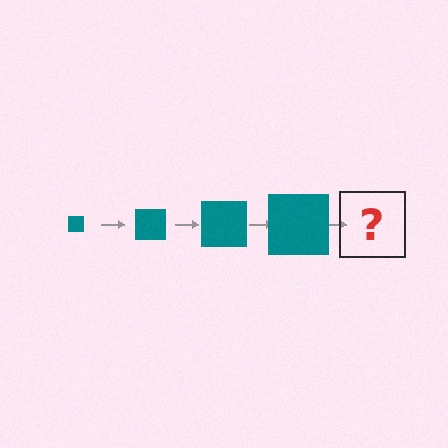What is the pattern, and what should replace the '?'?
The pattern is that the square gets progressively larger each step. The '?' should be a teal square, larger than the previous one.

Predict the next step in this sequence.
The next step is a teal square, larger than the previous one.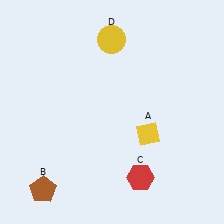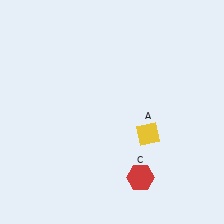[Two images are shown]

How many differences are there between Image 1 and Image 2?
There are 2 differences between the two images.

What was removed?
The yellow circle (D), the brown pentagon (B) were removed in Image 2.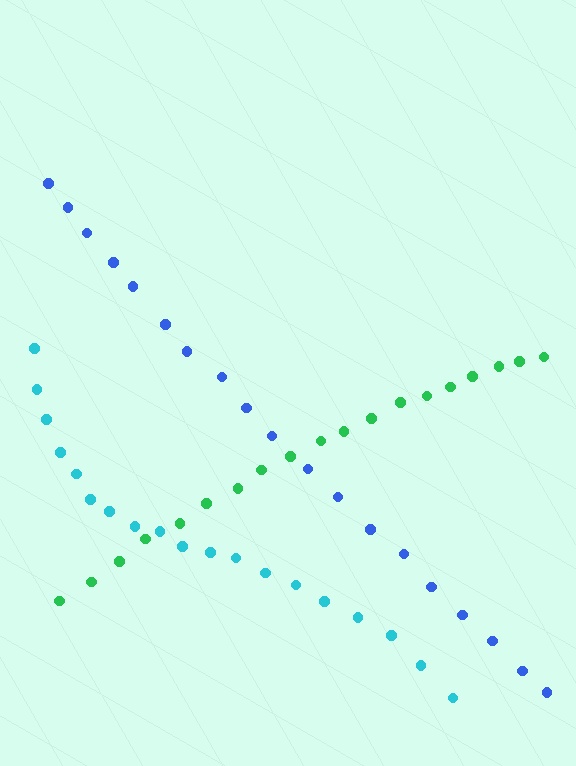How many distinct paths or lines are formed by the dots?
There are 3 distinct paths.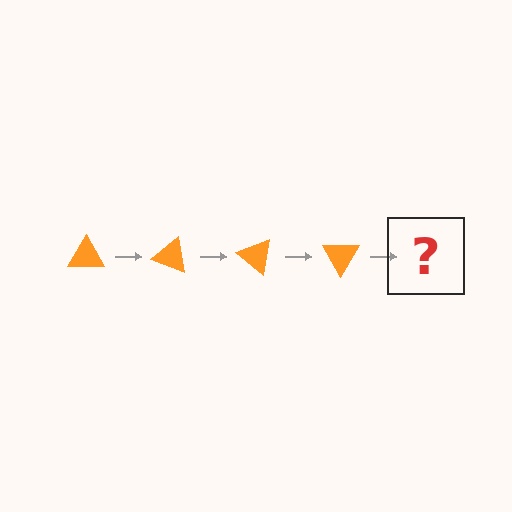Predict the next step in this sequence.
The next step is an orange triangle rotated 80 degrees.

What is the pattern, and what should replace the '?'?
The pattern is that the triangle rotates 20 degrees each step. The '?' should be an orange triangle rotated 80 degrees.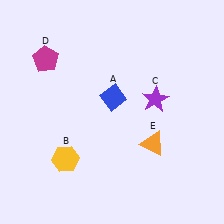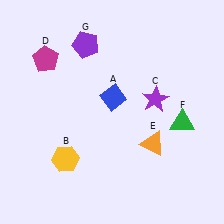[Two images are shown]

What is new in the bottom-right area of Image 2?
A green triangle (F) was added in the bottom-right area of Image 2.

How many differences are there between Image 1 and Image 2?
There are 2 differences between the two images.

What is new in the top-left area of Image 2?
A purple pentagon (G) was added in the top-left area of Image 2.